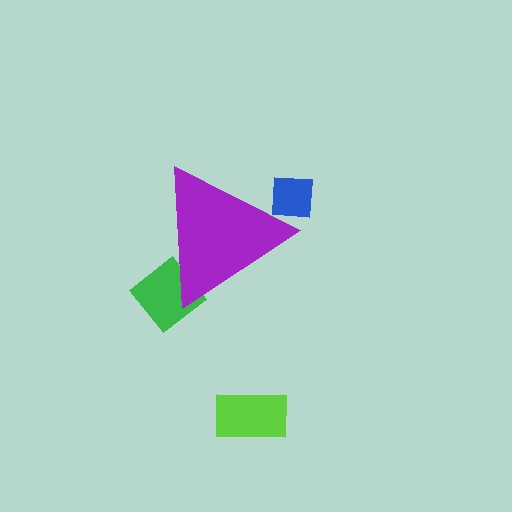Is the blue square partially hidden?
Yes, the blue square is partially hidden behind the purple triangle.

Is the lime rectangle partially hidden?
No, the lime rectangle is fully visible.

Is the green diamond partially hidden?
Yes, the green diamond is partially hidden behind the purple triangle.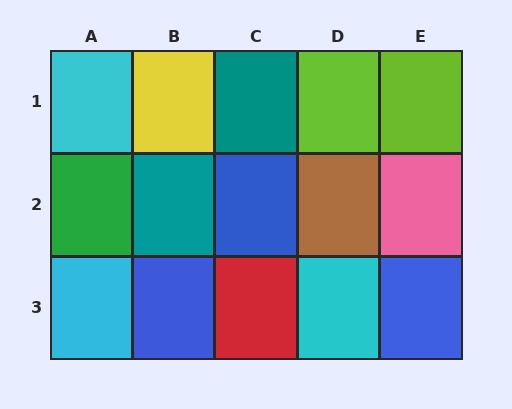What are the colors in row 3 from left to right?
Cyan, blue, red, cyan, blue.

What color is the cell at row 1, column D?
Lime.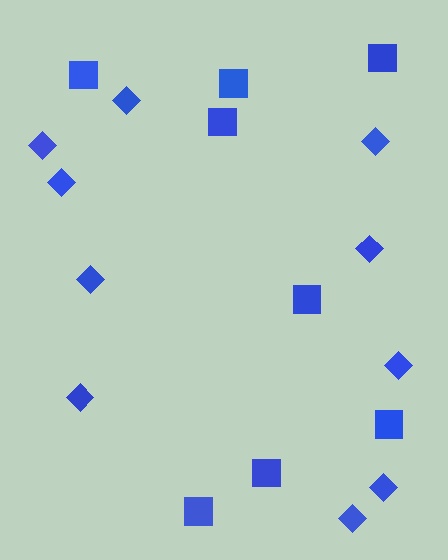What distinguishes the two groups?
There are 2 groups: one group of diamonds (10) and one group of squares (8).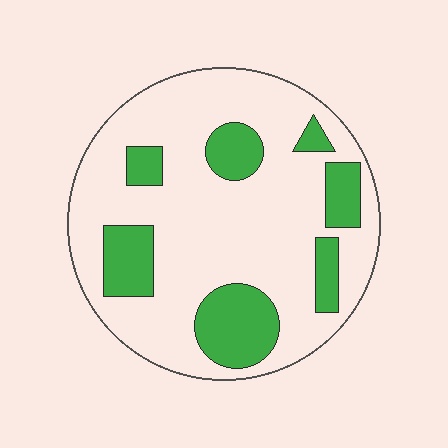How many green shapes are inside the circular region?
7.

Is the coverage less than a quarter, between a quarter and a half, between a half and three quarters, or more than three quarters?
Less than a quarter.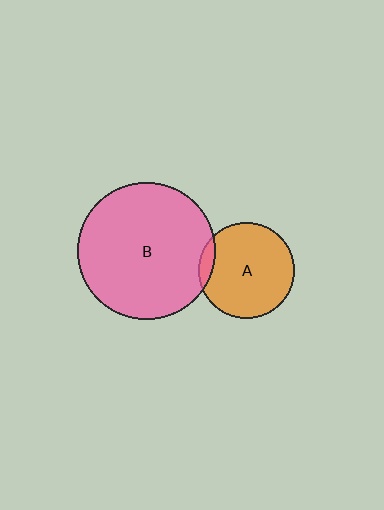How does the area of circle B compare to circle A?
Approximately 2.0 times.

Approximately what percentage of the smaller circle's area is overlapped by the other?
Approximately 10%.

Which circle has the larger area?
Circle B (pink).